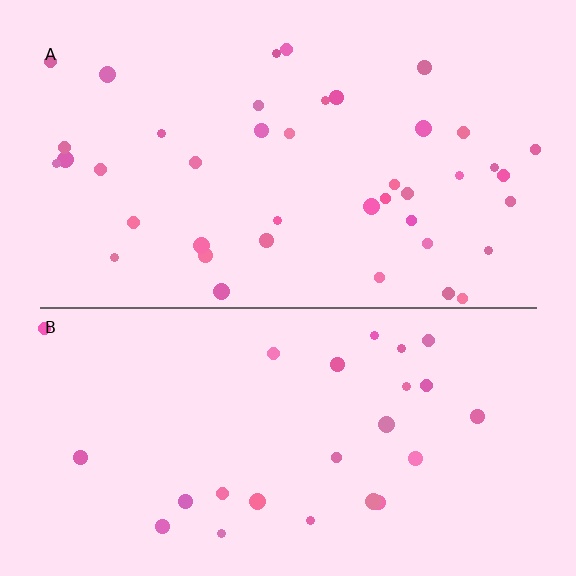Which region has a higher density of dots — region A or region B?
A (the top).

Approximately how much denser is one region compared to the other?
Approximately 1.6× — region A over region B.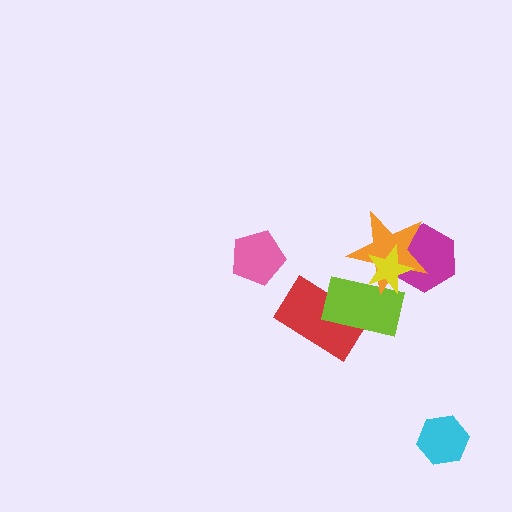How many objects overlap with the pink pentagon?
0 objects overlap with the pink pentagon.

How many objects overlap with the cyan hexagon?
0 objects overlap with the cyan hexagon.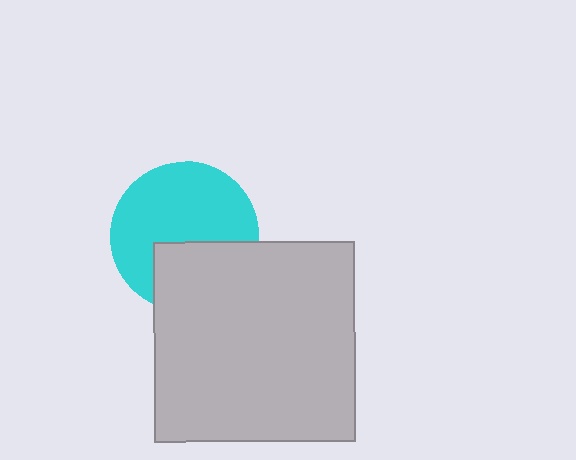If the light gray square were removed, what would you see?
You would see the complete cyan circle.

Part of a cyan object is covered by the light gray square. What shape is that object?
It is a circle.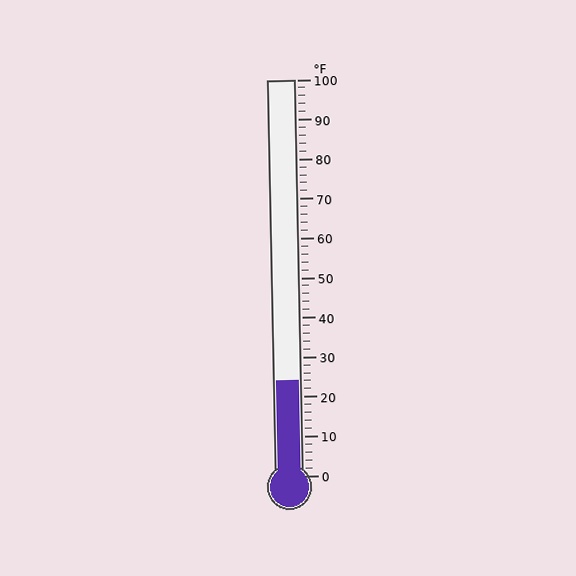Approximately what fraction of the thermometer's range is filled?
The thermometer is filled to approximately 25% of its range.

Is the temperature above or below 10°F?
The temperature is above 10°F.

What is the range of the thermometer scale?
The thermometer scale ranges from 0°F to 100°F.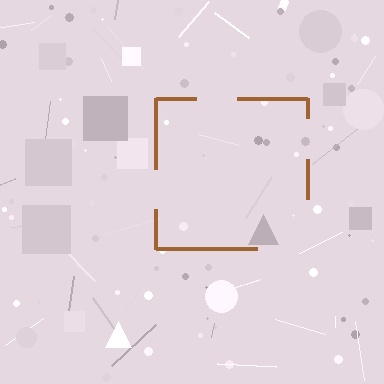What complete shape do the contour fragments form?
The contour fragments form a square.